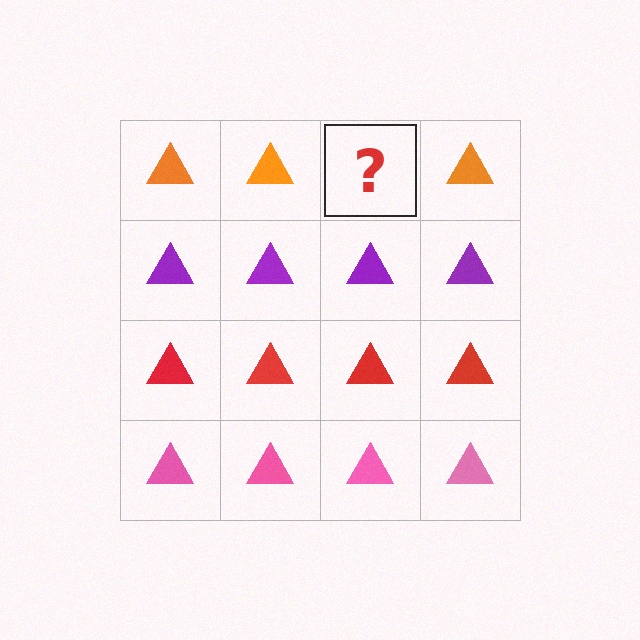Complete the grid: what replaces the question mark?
The question mark should be replaced with an orange triangle.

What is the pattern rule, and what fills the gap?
The rule is that each row has a consistent color. The gap should be filled with an orange triangle.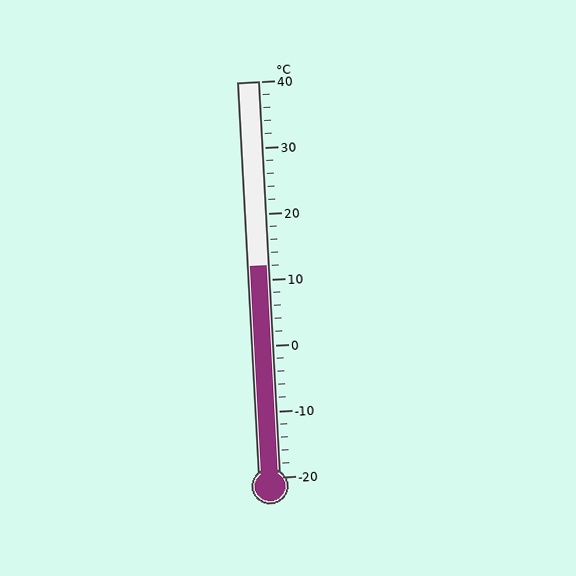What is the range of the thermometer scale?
The thermometer scale ranges from -20°C to 40°C.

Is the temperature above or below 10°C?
The temperature is above 10°C.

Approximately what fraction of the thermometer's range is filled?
The thermometer is filled to approximately 55% of its range.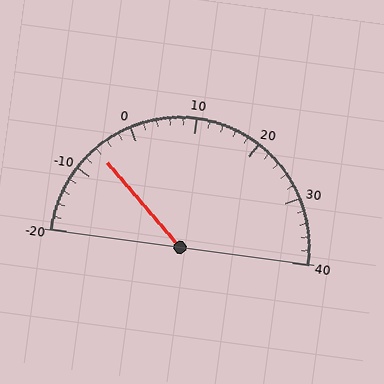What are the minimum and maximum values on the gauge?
The gauge ranges from -20 to 40.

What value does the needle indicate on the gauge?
The needle indicates approximately -6.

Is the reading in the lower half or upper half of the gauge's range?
The reading is in the lower half of the range (-20 to 40).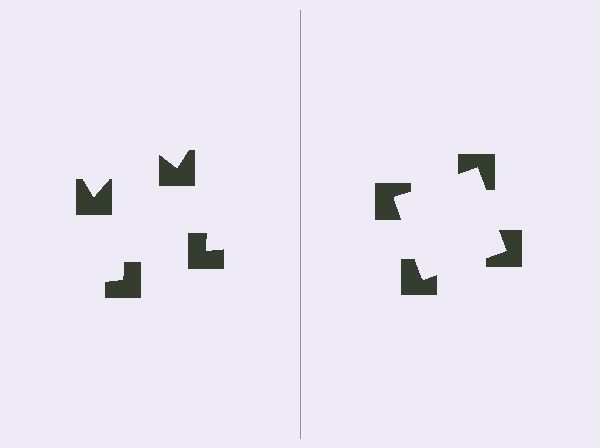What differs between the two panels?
The notched squares are positioned identically on both sides; only the wedge orientations differ. On the right they align to a square; on the left they are misaligned.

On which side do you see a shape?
An illusory square appears on the right side. On the left side the wedge cuts are rotated, so no coherent shape forms.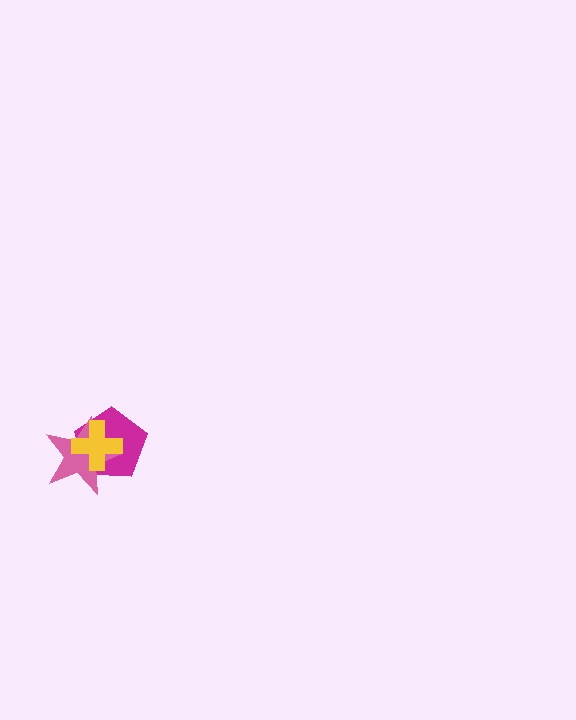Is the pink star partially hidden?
Yes, it is partially covered by another shape.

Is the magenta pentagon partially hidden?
Yes, it is partially covered by another shape.